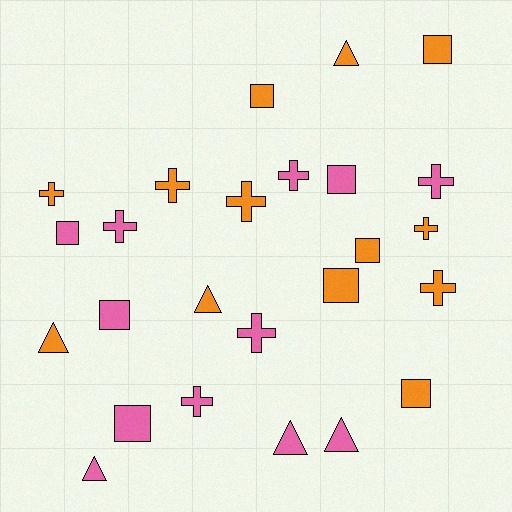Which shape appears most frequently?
Cross, with 10 objects.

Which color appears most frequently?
Orange, with 13 objects.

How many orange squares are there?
There are 5 orange squares.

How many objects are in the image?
There are 25 objects.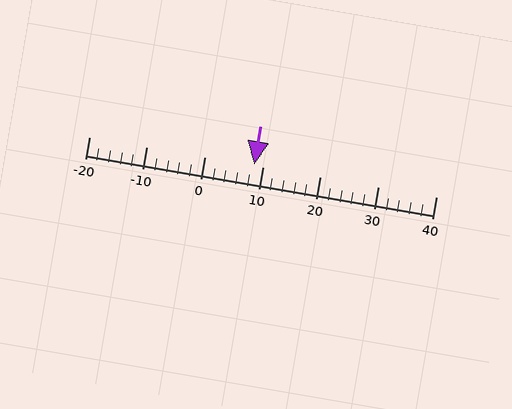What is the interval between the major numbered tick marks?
The major tick marks are spaced 10 units apart.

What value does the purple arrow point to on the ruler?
The purple arrow points to approximately 9.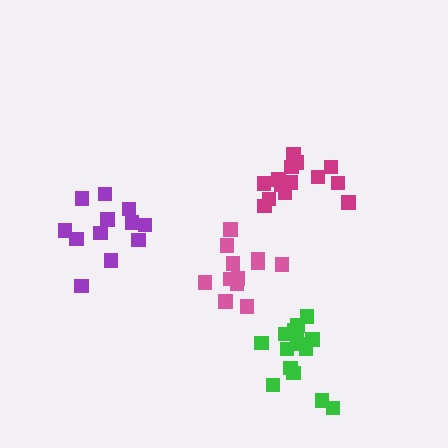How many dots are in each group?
Group 1: 14 dots, Group 2: 15 dots, Group 3: 12 dots, Group 4: 13 dots (54 total).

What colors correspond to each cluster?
The clusters are colored: magenta, green, pink, purple.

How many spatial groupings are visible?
There are 4 spatial groupings.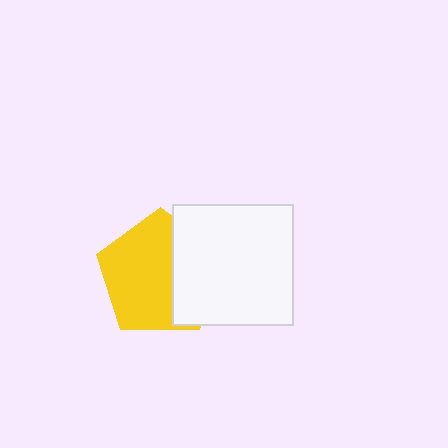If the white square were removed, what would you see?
You would see the complete yellow pentagon.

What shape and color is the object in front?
The object in front is a white square.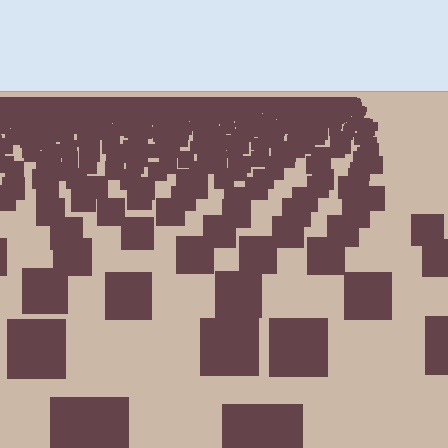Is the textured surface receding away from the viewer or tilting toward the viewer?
The surface is receding away from the viewer. Texture elements get smaller and denser toward the top.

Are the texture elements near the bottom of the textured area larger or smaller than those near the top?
Larger. Near the bottom, elements are closer to the viewer and appear at a bigger on-screen size.